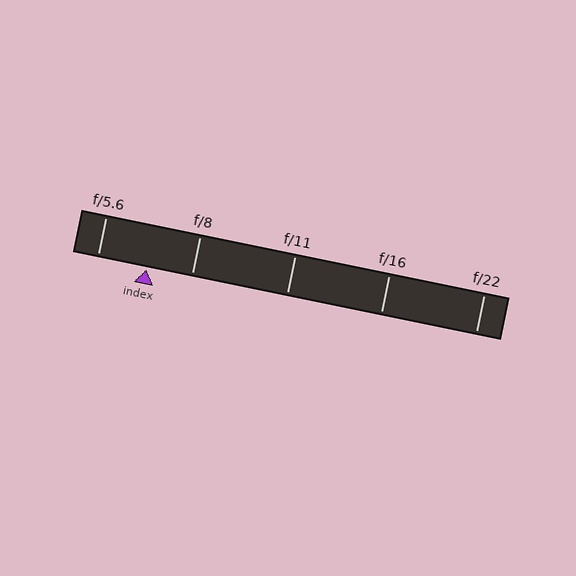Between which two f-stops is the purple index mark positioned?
The index mark is between f/5.6 and f/8.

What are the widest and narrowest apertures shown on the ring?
The widest aperture shown is f/5.6 and the narrowest is f/22.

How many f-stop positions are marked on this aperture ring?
There are 5 f-stop positions marked.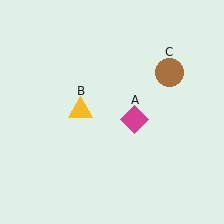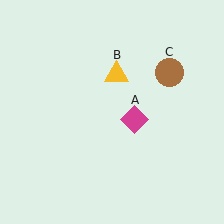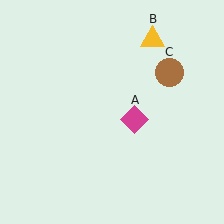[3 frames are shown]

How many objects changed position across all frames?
1 object changed position: yellow triangle (object B).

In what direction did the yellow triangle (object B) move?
The yellow triangle (object B) moved up and to the right.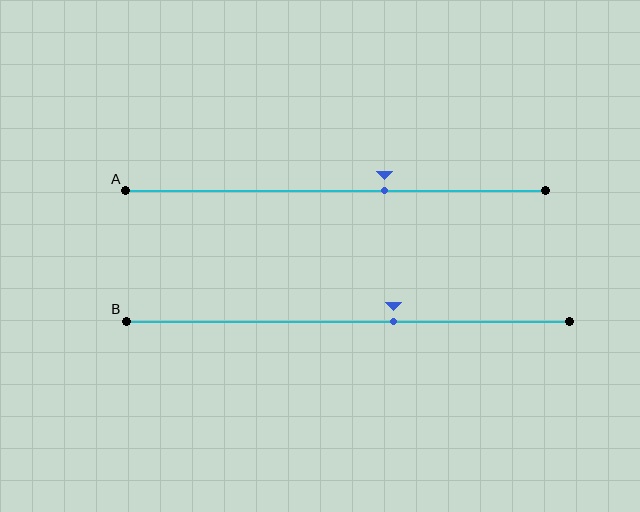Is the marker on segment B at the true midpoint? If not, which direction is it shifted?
No, the marker on segment B is shifted to the right by about 10% of the segment length.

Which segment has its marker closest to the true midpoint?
Segment B has its marker closest to the true midpoint.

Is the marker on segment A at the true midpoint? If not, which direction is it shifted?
No, the marker on segment A is shifted to the right by about 12% of the segment length.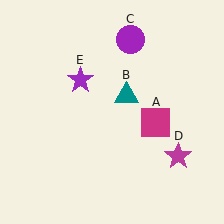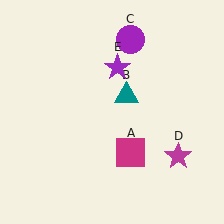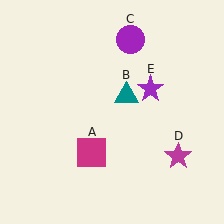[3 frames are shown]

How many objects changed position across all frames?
2 objects changed position: magenta square (object A), purple star (object E).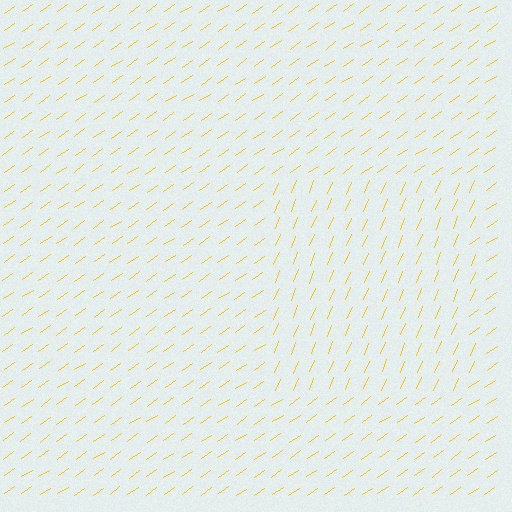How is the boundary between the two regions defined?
The boundary is defined purely by a change in line orientation (approximately 33 degrees difference). All lines are the same color and thickness.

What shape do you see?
I see a rectangle.